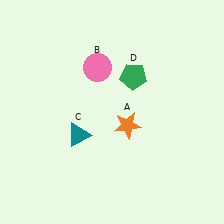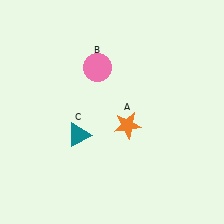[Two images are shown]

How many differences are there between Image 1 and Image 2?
There is 1 difference between the two images.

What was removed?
The green pentagon (D) was removed in Image 2.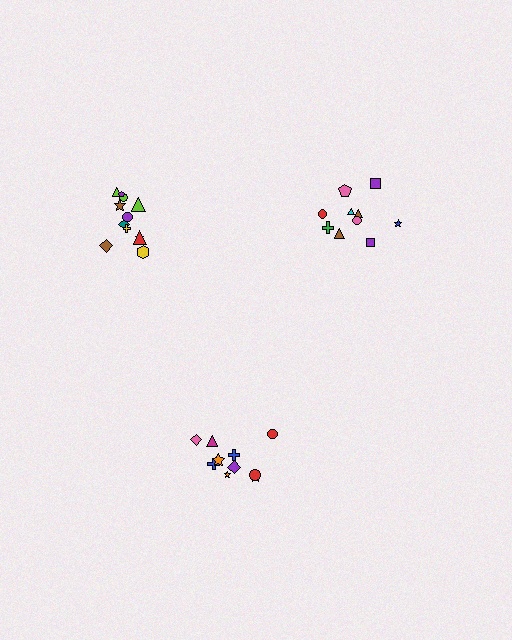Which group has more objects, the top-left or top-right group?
The top-left group.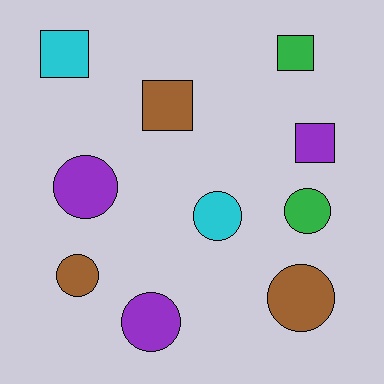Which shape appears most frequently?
Circle, with 6 objects.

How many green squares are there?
There is 1 green square.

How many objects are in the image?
There are 10 objects.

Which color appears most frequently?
Purple, with 3 objects.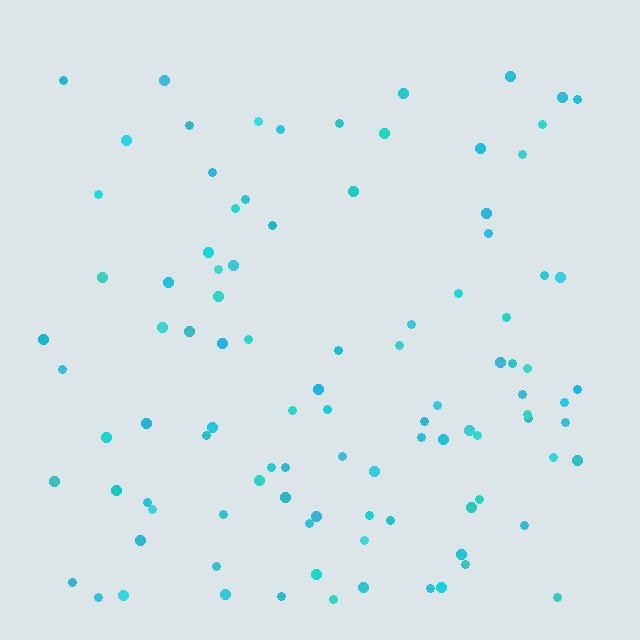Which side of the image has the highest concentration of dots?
The bottom.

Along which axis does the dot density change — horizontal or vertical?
Vertical.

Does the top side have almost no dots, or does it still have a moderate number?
Still a moderate number, just noticeably fewer than the bottom.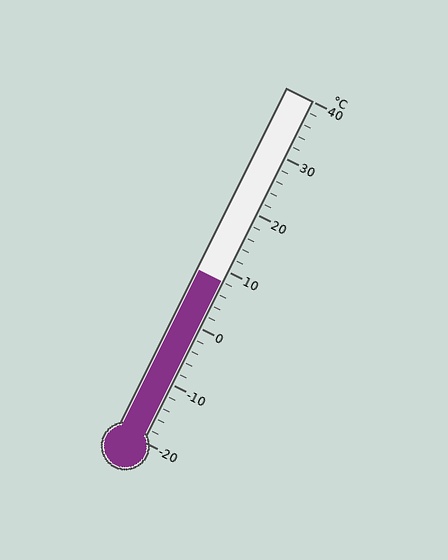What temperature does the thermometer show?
The thermometer shows approximately 8°C.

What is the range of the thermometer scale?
The thermometer scale ranges from -20°C to 40°C.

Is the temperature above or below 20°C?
The temperature is below 20°C.